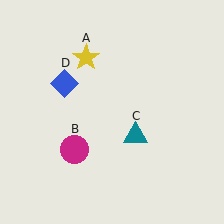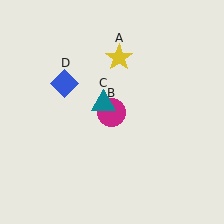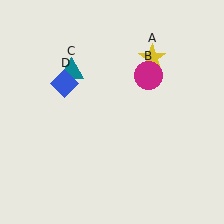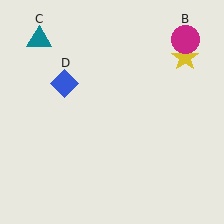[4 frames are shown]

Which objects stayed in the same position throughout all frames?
Blue diamond (object D) remained stationary.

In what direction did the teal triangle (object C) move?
The teal triangle (object C) moved up and to the left.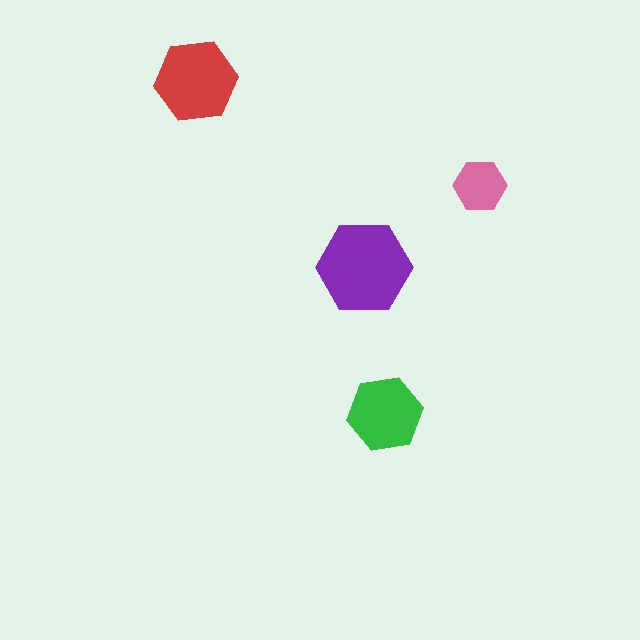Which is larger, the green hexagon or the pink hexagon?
The green one.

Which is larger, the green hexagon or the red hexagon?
The red one.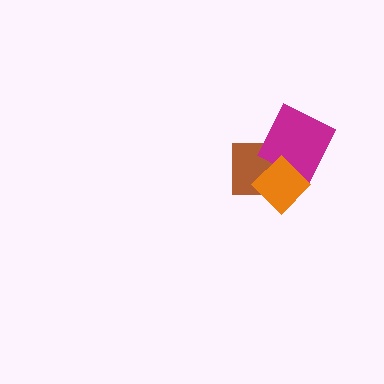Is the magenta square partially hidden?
Yes, it is partially covered by another shape.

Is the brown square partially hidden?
Yes, it is partially covered by another shape.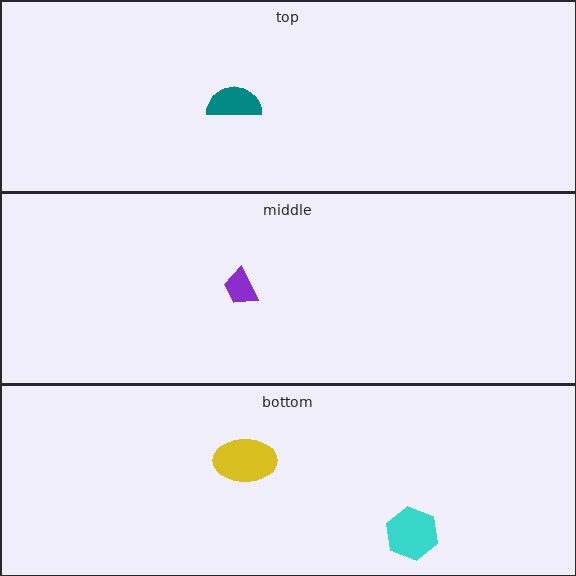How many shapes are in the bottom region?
2.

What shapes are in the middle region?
The purple trapezoid.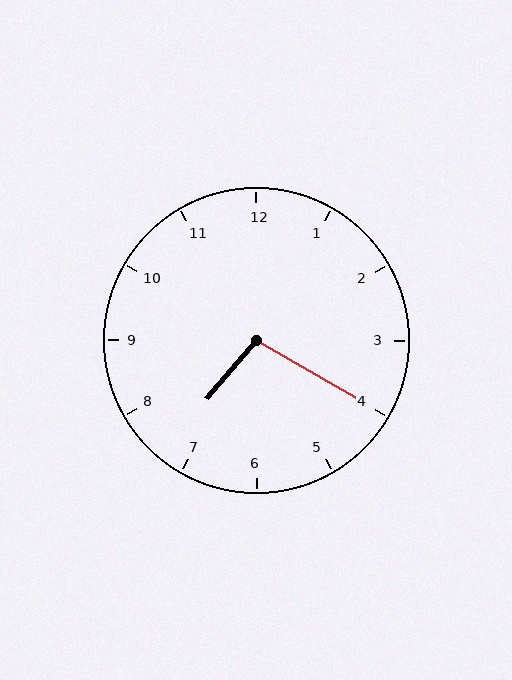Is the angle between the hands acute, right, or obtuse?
It is obtuse.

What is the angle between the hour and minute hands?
Approximately 100 degrees.